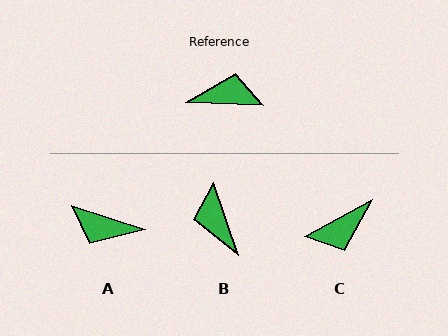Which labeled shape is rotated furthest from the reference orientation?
A, about 163 degrees away.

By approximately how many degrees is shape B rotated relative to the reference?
Approximately 111 degrees counter-clockwise.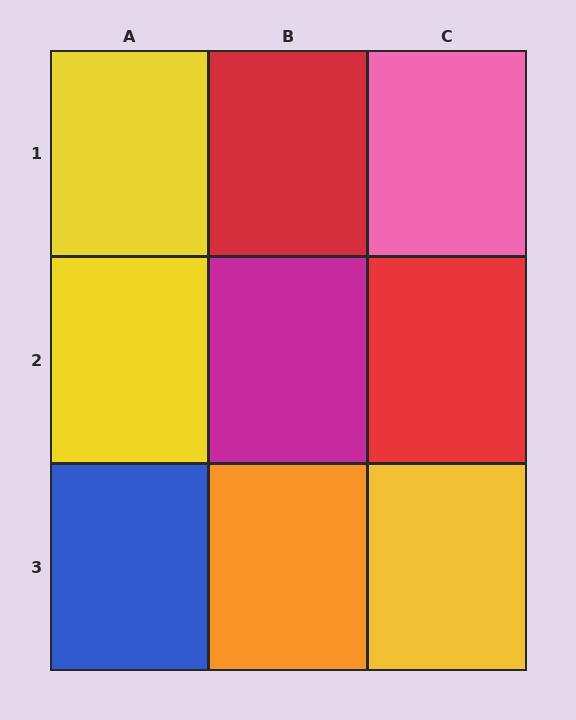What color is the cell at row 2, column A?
Yellow.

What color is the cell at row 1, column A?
Yellow.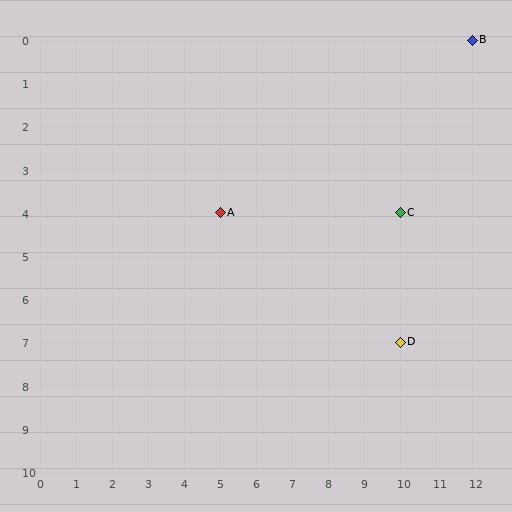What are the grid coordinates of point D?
Point D is at grid coordinates (10, 7).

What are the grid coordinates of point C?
Point C is at grid coordinates (10, 4).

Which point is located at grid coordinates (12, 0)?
Point B is at (12, 0).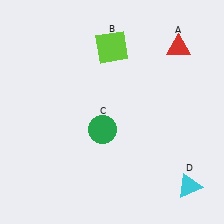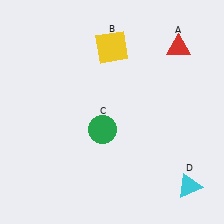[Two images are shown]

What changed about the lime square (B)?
In Image 1, B is lime. In Image 2, it changed to yellow.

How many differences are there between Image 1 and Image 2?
There is 1 difference between the two images.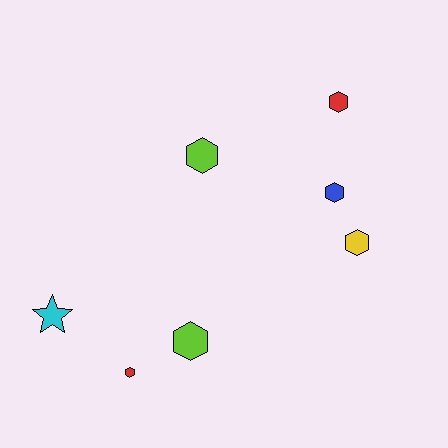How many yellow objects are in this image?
There is 1 yellow object.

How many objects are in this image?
There are 7 objects.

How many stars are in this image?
There is 1 star.